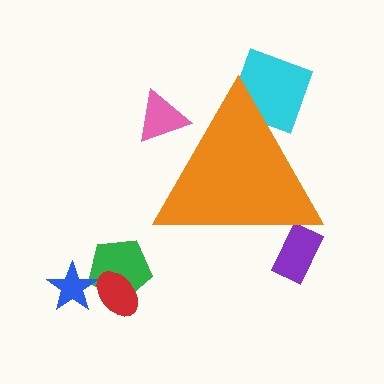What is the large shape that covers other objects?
An orange triangle.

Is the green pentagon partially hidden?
No, the green pentagon is fully visible.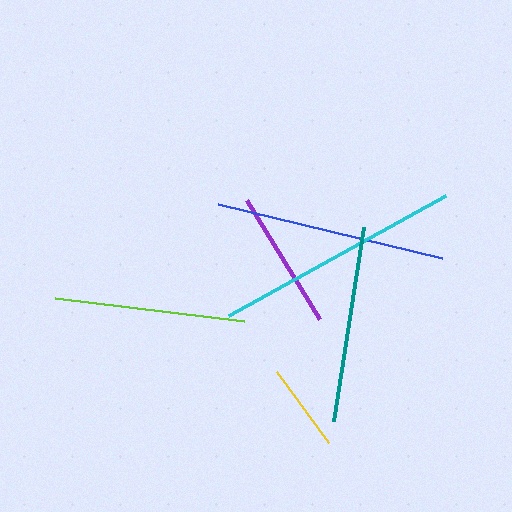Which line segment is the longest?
The cyan line is the longest at approximately 248 pixels.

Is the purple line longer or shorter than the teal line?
The teal line is longer than the purple line.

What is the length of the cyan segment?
The cyan segment is approximately 248 pixels long.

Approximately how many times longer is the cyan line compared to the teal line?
The cyan line is approximately 1.3 times the length of the teal line.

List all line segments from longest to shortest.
From longest to shortest: cyan, blue, teal, lime, purple, yellow.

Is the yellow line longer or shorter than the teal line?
The teal line is longer than the yellow line.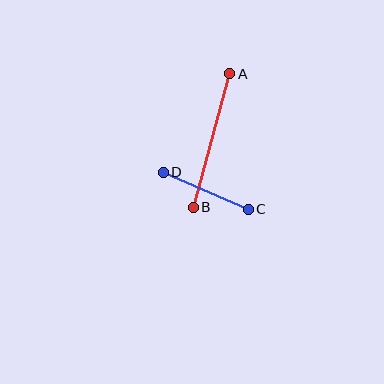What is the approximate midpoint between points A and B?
The midpoint is at approximately (212, 141) pixels.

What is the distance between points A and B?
The distance is approximately 138 pixels.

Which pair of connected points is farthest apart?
Points A and B are farthest apart.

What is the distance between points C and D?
The distance is approximately 93 pixels.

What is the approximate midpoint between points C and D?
The midpoint is at approximately (206, 191) pixels.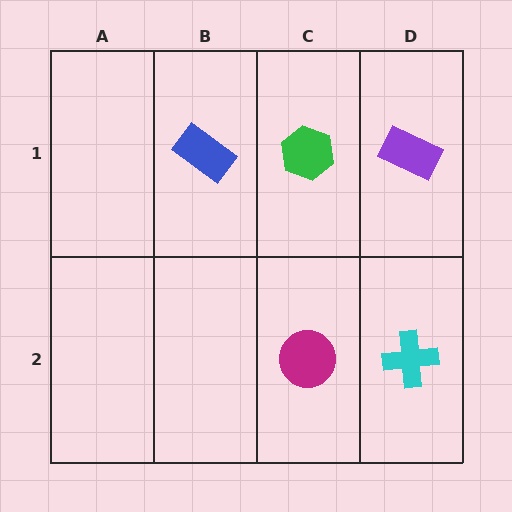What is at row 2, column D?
A cyan cross.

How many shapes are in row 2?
2 shapes.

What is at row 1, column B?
A blue rectangle.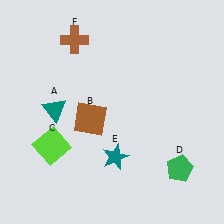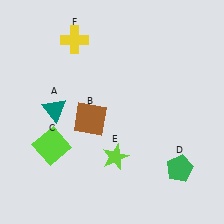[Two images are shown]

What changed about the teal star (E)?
In Image 1, E is teal. In Image 2, it changed to lime.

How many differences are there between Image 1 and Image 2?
There are 2 differences between the two images.